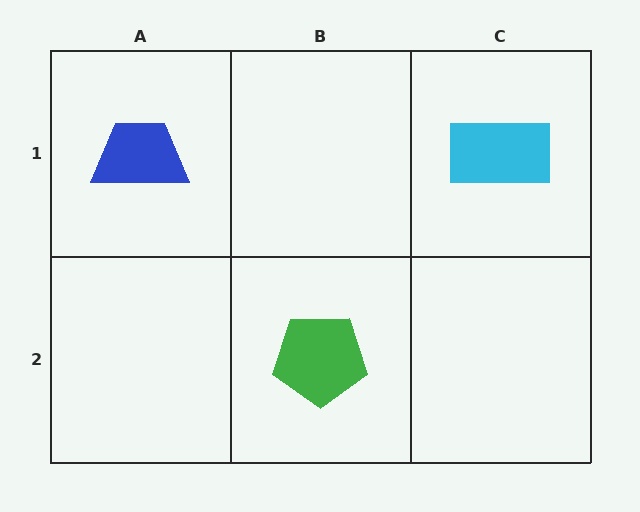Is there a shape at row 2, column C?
No, that cell is empty.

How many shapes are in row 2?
1 shape.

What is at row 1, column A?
A blue trapezoid.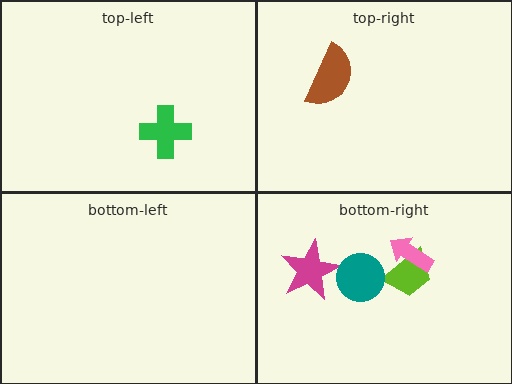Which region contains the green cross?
The top-left region.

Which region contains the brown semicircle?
The top-right region.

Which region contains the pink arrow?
The bottom-right region.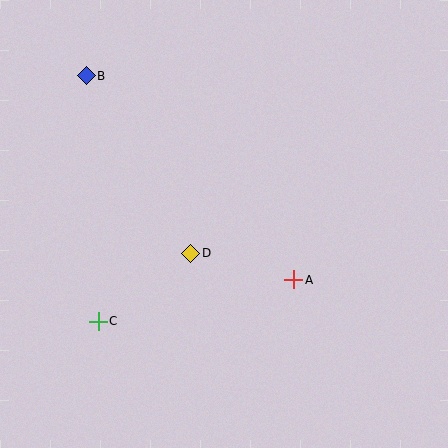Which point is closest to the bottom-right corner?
Point A is closest to the bottom-right corner.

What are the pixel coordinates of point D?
Point D is at (191, 253).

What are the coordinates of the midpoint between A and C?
The midpoint between A and C is at (196, 301).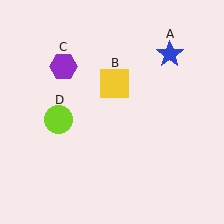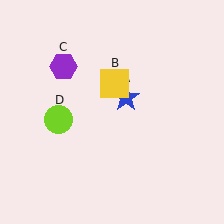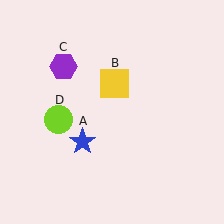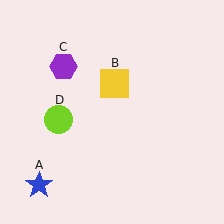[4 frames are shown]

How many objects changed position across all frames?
1 object changed position: blue star (object A).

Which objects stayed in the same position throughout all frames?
Yellow square (object B) and purple hexagon (object C) and lime circle (object D) remained stationary.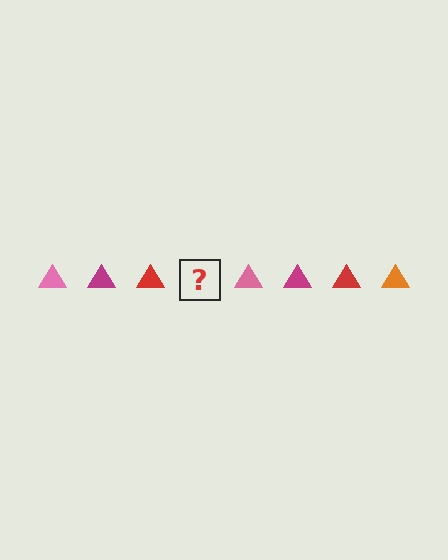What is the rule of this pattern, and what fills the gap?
The rule is that the pattern cycles through pink, magenta, red, orange triangles. The gap should be filled with an orange triangle.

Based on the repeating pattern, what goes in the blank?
The blank should be an orange triangle.